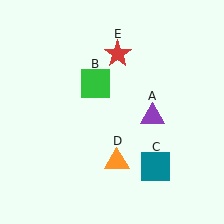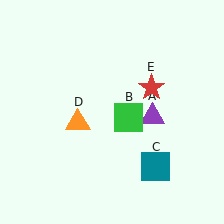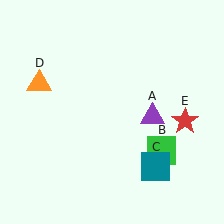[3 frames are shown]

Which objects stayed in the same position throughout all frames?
Purple triangle (object A) and teal square (object C) remained stationary.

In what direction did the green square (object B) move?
The green square (object B) moved down and to the right.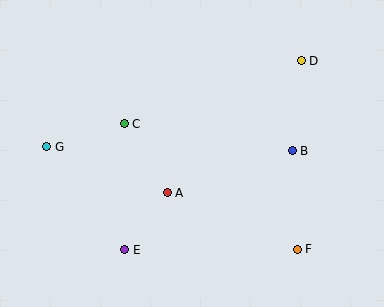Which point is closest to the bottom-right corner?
Point F is closest to the bottom-right corner.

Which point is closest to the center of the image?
Point A at (167, 193) is closest to the center.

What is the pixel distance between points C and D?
The distance between C and D is 188 pixels.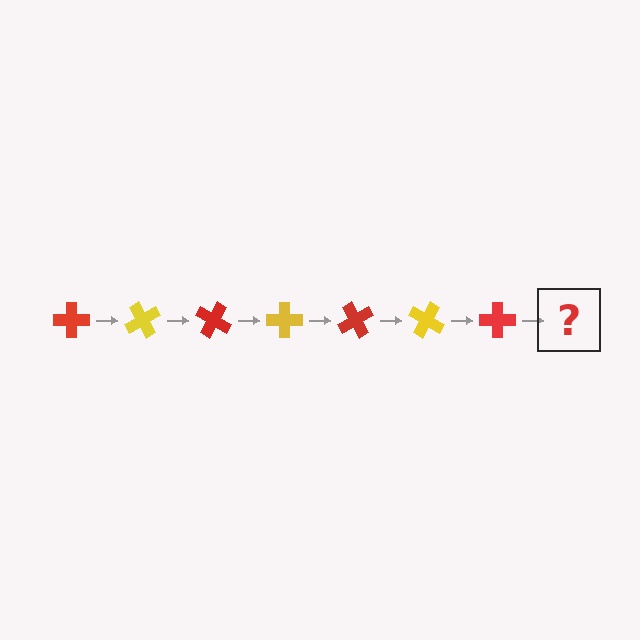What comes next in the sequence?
The next element should be a yellow cross, rotated 420 degrees from the start.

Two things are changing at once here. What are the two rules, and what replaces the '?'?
The two rules are that it rotates 60 degrees each step and the color cycles through red and yellow. The '?' should be a yellow cross, rotated 420 degrees from the start.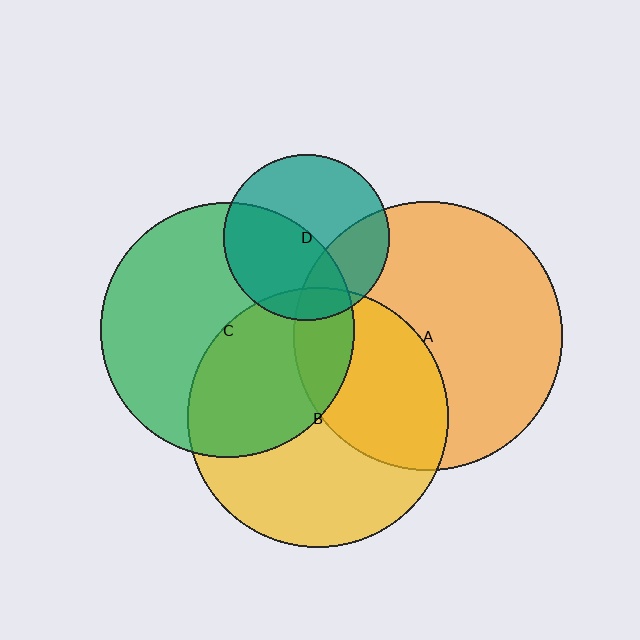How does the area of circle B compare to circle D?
Approximately 2.4 times.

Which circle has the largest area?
Circle A (orange).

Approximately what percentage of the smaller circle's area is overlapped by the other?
Approximately 30%.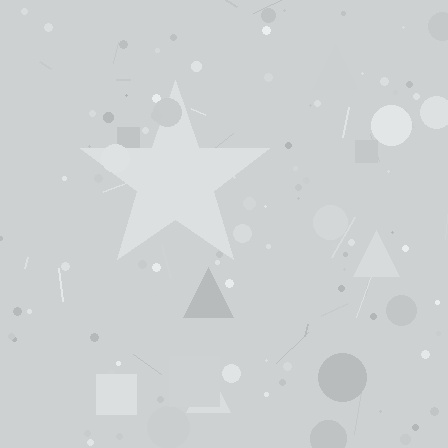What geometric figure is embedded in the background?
A star is embedded in the background.